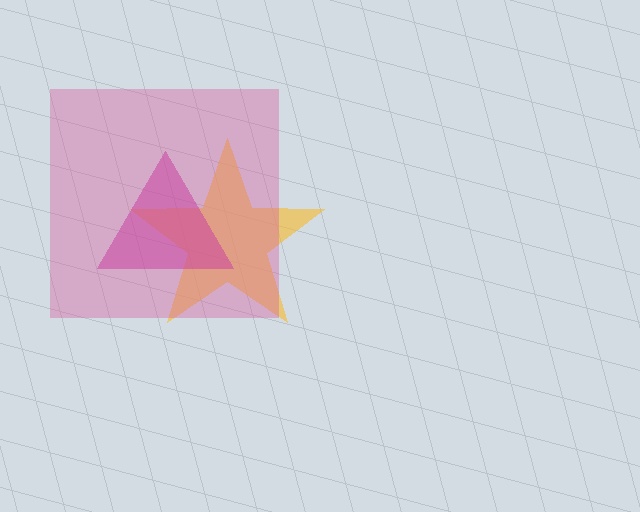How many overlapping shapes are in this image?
There are 3 overlapping shapes in the image.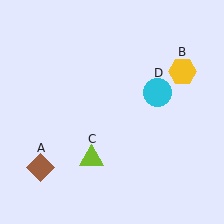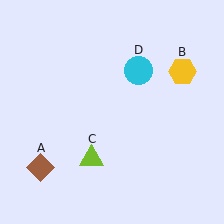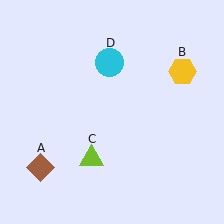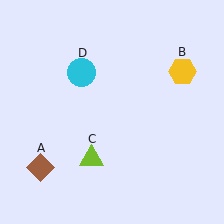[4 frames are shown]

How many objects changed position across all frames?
1 object changed position: cyan circle (object D).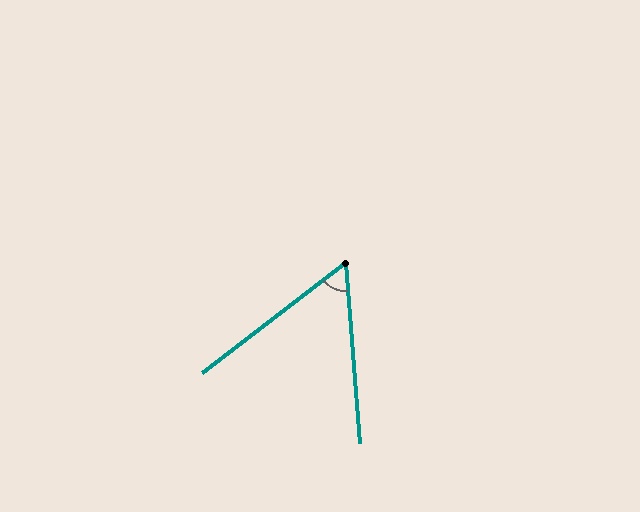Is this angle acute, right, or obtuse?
It is acute.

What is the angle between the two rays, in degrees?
Approximately 57 degrees.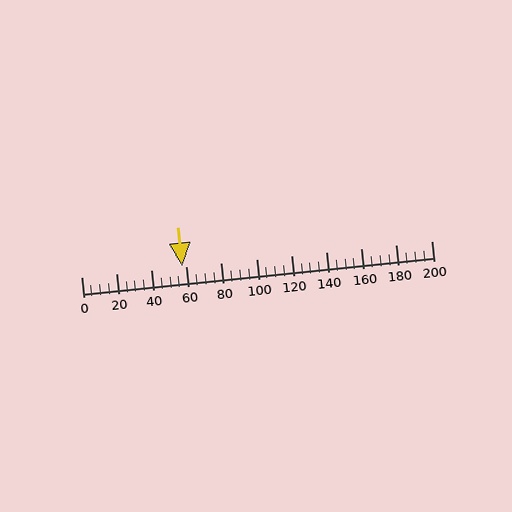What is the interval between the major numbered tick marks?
The major tick marks are spaced 20 units apart.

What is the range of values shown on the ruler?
The ruler shows values from 0 to 200.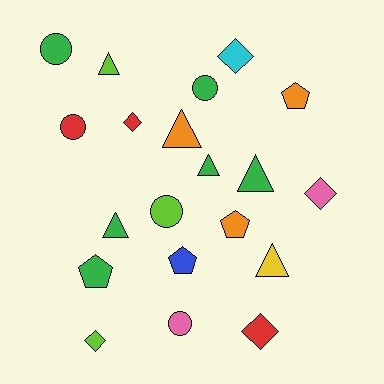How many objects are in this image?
There are 20 objects.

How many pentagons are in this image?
There are 4 pentagons.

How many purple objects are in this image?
There are no purple objects.